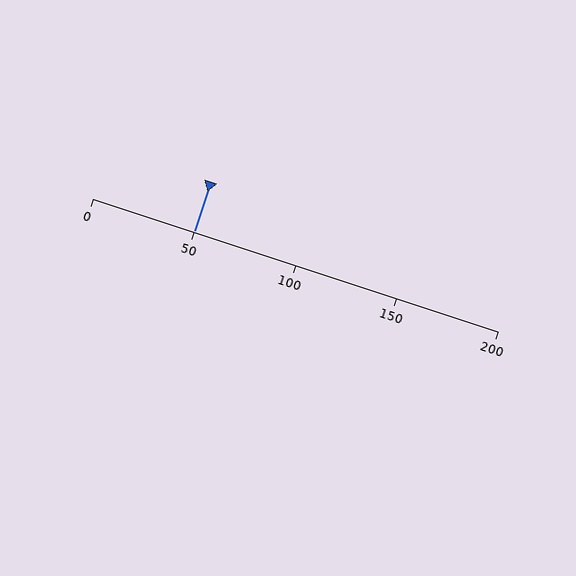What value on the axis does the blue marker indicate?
The marker indicates approximately 50.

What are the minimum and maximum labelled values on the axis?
The axis runs from 0 to 200.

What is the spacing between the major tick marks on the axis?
The major ticks are spaced 50 apart.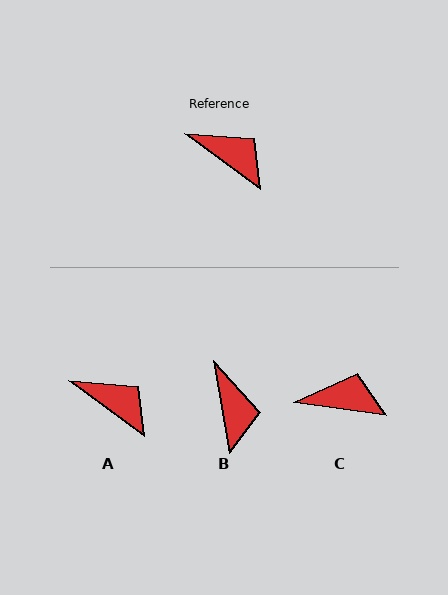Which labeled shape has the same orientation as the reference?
A.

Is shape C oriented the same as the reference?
No, it is off by about 29 degrees.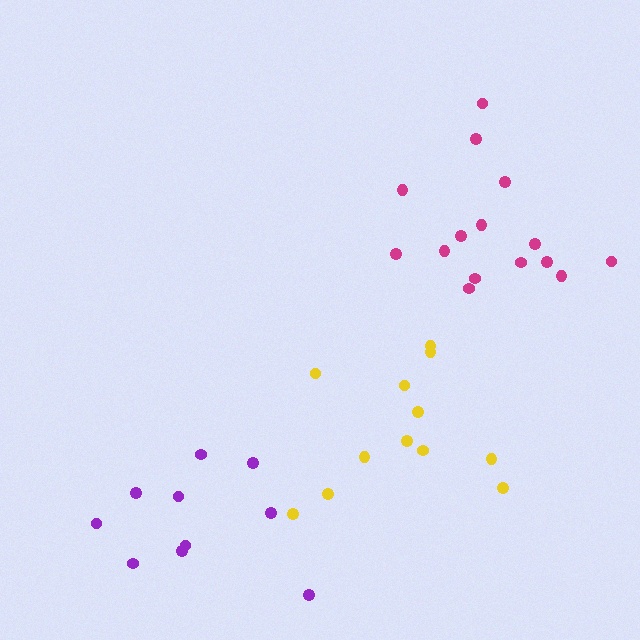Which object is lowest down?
The purple cluster is bottommost.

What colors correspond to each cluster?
The clusters are colored: magenta, yellow, purple.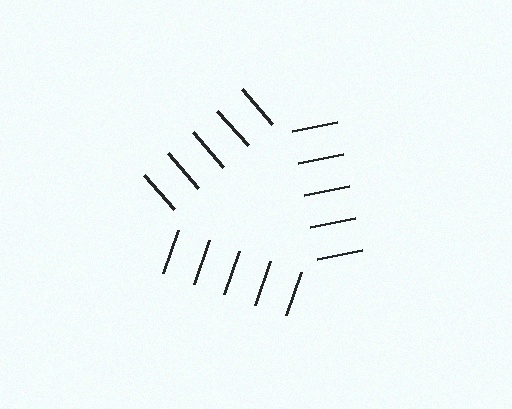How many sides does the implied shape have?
3 sides — the line-ends trace a triangle.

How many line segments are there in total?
15 — 5 along each of the 3 edges.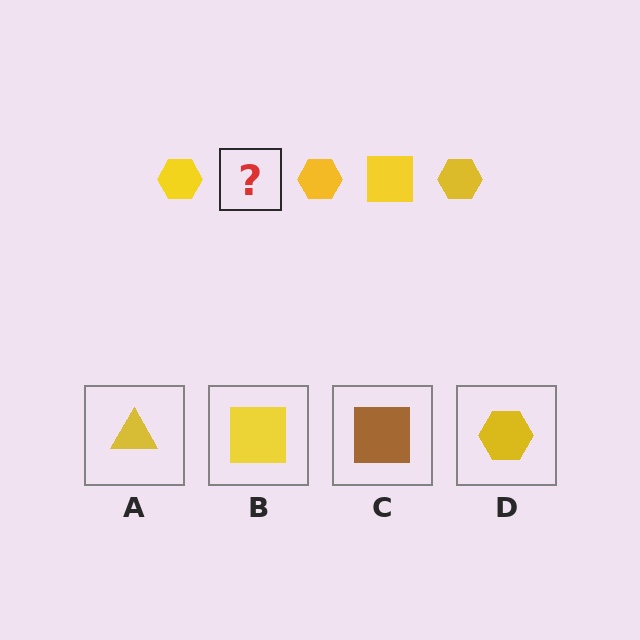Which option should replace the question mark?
Option B.